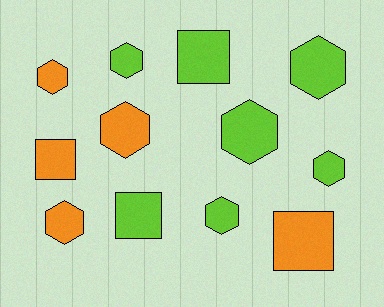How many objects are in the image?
There are 12 objects.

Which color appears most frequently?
Lime, with 7 objects.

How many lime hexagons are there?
There are 5 lime hexagons.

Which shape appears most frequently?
Hexagon, with 8 objects.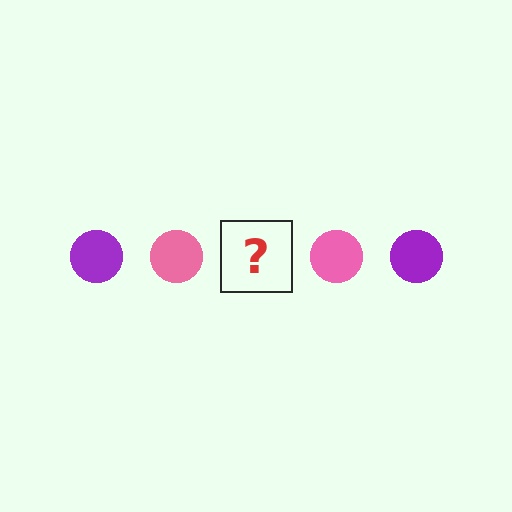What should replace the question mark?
The question mark should be replaced with a purple circle.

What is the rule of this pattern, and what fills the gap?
The rule is that the pattern cycles through purple, pink circles. The gap should be filled with a purple circle.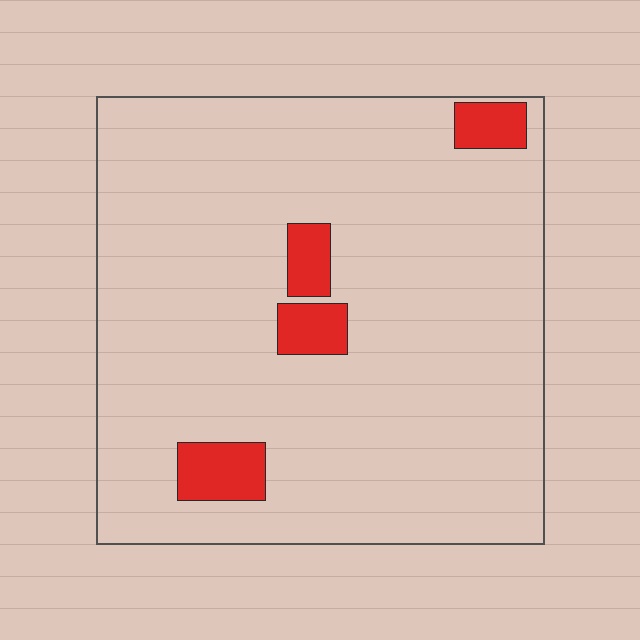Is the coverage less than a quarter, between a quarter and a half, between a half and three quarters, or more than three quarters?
Less than a quarter.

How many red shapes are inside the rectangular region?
4.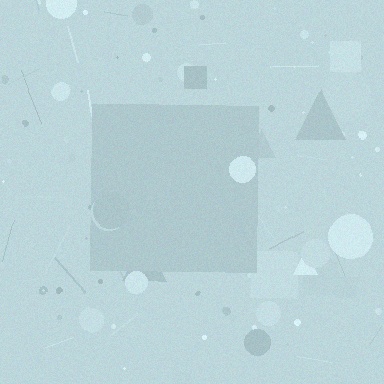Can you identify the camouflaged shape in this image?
The camouflaged shape is a square.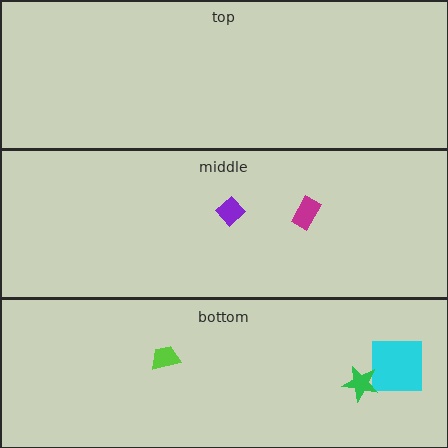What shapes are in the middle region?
The purple diamond, the magenta rectangle.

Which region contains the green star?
The bottom region.